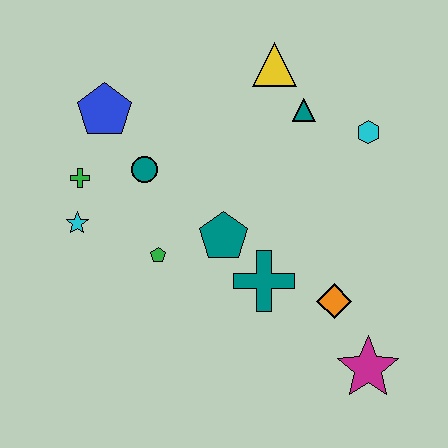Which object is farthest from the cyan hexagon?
The cyan star is farthest from the cyan hexagon.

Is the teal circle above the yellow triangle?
No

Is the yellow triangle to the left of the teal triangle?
Yes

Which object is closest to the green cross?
The cyan star is closest to the green cross.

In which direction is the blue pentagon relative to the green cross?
The blue pentagon is above the green cross.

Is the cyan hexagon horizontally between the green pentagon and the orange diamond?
No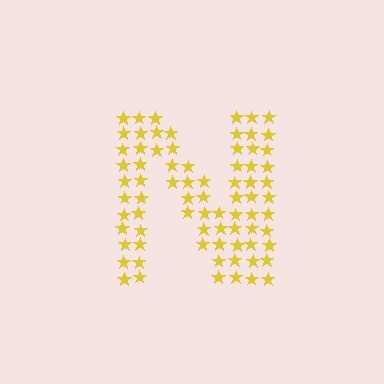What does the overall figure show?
The overall figure shows the letter N.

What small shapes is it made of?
It is made of small stars.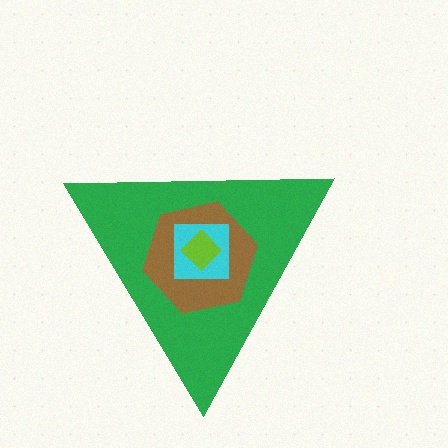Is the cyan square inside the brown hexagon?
Yes.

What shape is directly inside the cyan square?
The lime diamond.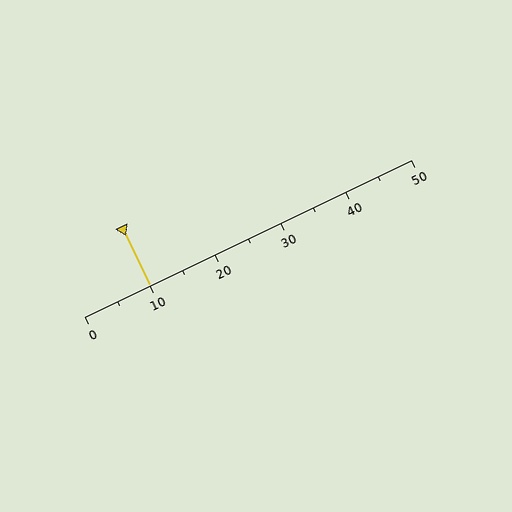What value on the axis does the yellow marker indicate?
The marker indicates approximately 10.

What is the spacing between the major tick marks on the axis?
The major ticks are spaced 10 apart.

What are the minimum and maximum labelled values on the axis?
The axis runs from 0 to 50.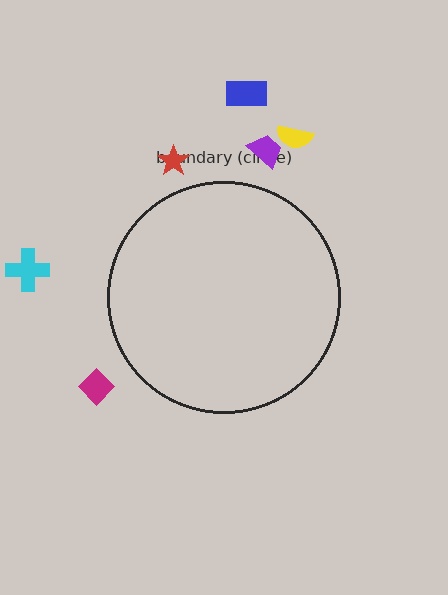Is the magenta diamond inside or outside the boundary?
Outside.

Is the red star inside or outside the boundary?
Outside.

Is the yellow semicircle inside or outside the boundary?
Outside.